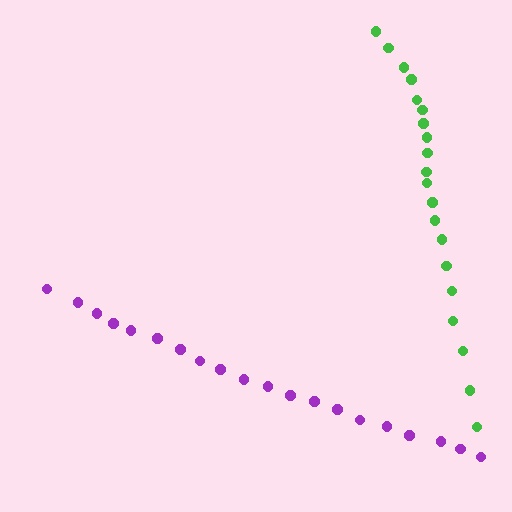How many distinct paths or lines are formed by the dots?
There are 2 distinct paths.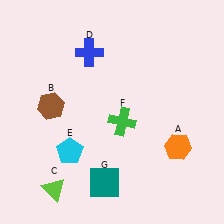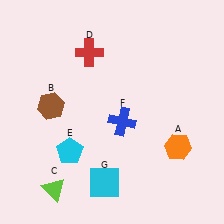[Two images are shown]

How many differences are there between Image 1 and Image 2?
There are 3 differences between the two images.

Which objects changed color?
D changed from blue to red. F changed from green to blue. G changed from teal to cyan.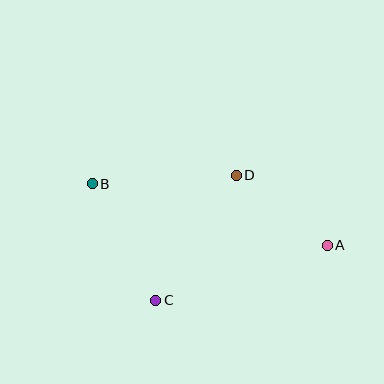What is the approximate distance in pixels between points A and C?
The distance between A and C is approximately 180 pixels.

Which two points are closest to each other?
Points A and D are closest to each other.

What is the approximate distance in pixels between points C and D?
The distance between C and D is approximately 149 pixels.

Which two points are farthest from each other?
Points A and B are farthest from each other.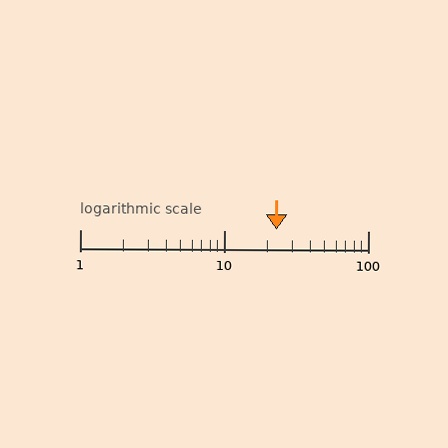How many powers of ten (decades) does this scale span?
The scale spans 2 decades, from 1 to 100.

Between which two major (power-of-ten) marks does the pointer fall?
The pointer is between 10 and 100.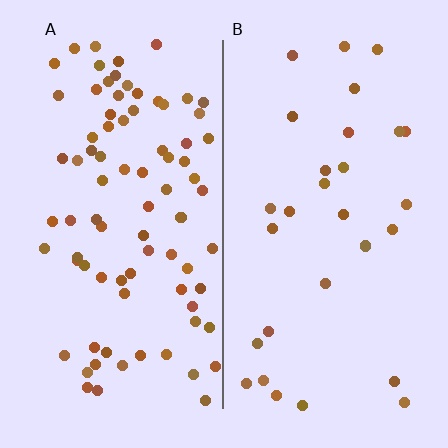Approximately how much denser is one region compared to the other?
Approximately 2.8× — region A over region B.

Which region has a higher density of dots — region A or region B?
A (the left).